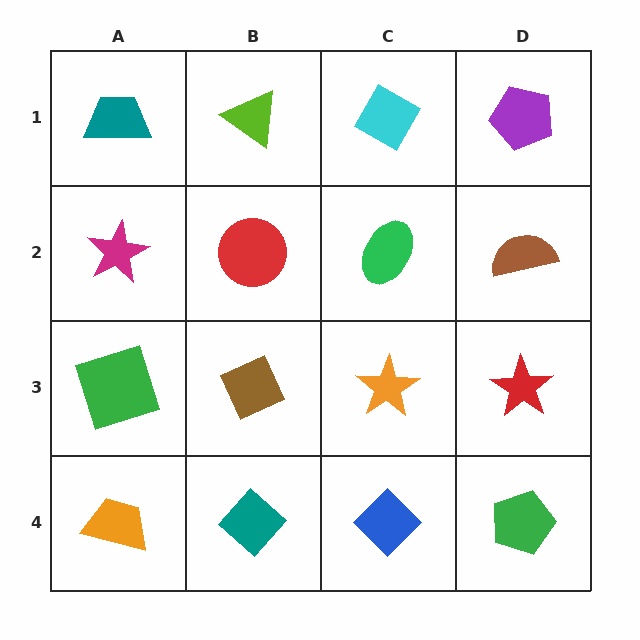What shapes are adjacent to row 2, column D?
A purple pentagon (row 1, column D), a red star (row 3, column D), a green ellipse (row 2, column C).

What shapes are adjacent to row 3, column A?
A magenta star (row 2, column A), an orange trapezoid (row 4, column A), a brown diamond (row 3, column B).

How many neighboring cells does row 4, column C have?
3.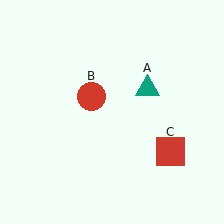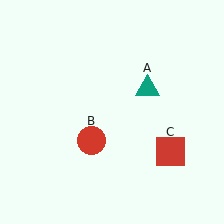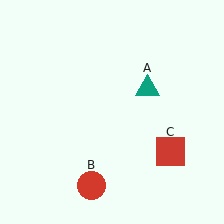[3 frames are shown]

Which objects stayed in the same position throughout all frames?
Teal triangle (object A) and red square (object C) remained stationary.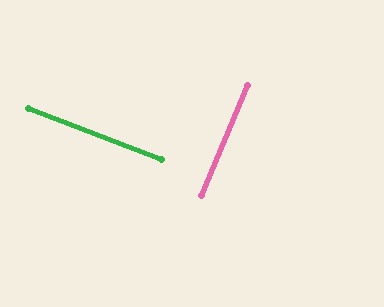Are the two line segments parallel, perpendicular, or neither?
Perpendicular — they meet at approximately 88°.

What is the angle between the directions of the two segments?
Approximately 88 degrees.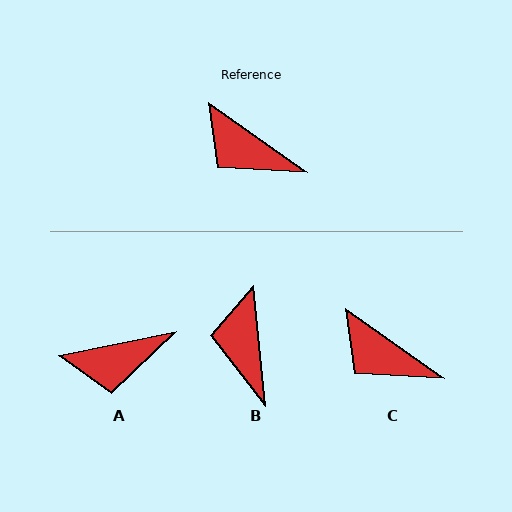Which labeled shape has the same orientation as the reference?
C.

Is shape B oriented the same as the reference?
No, it is off by about 49 degrees.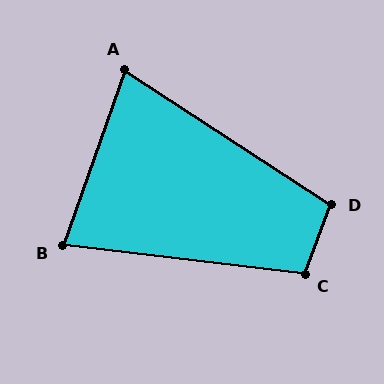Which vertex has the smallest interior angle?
A, at approximately 76 degrees.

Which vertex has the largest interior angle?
C, at approximately 104 degrees.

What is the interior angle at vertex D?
Approximately 103 degrees (obtuse).